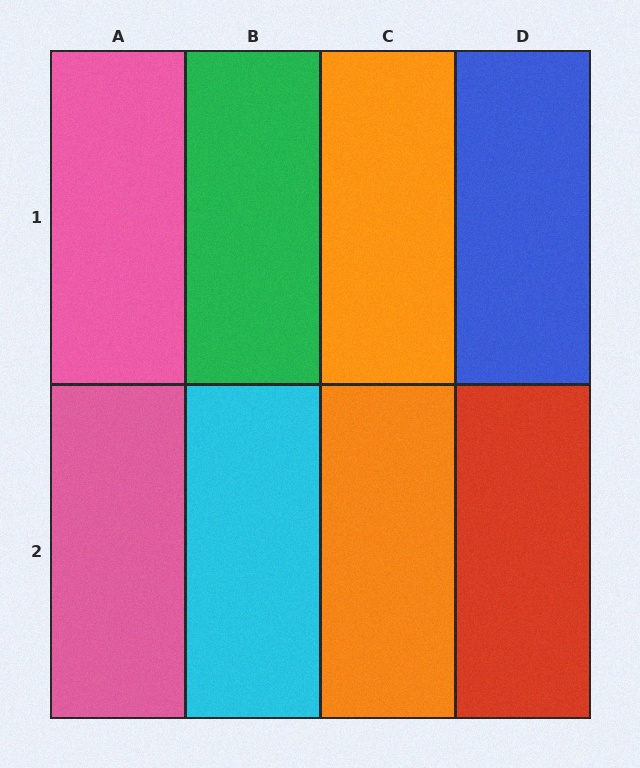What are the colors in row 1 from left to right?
Pink, green, orange, blue.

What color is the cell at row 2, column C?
Orange.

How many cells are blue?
1 cell is blue.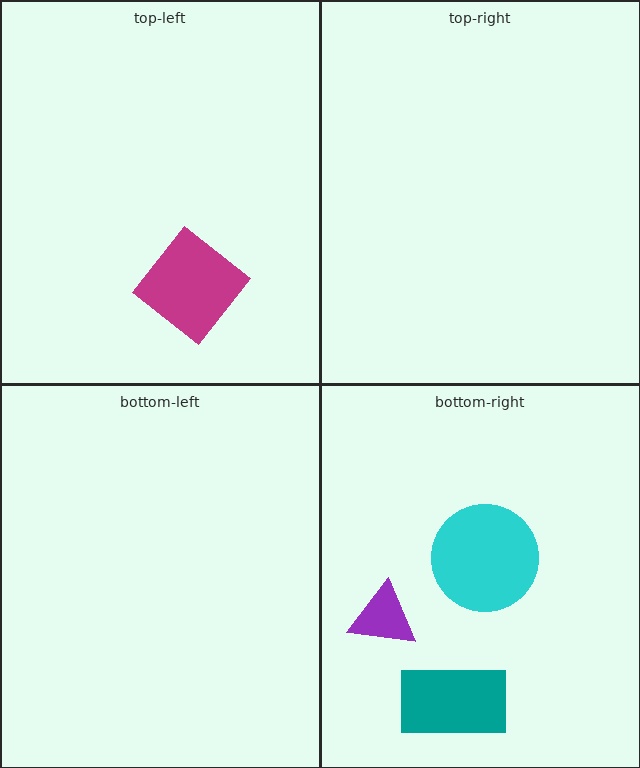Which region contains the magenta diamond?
The top-left region.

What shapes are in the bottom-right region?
The cyan circle, the purple triangle, the teal rectangle.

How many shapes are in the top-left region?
1.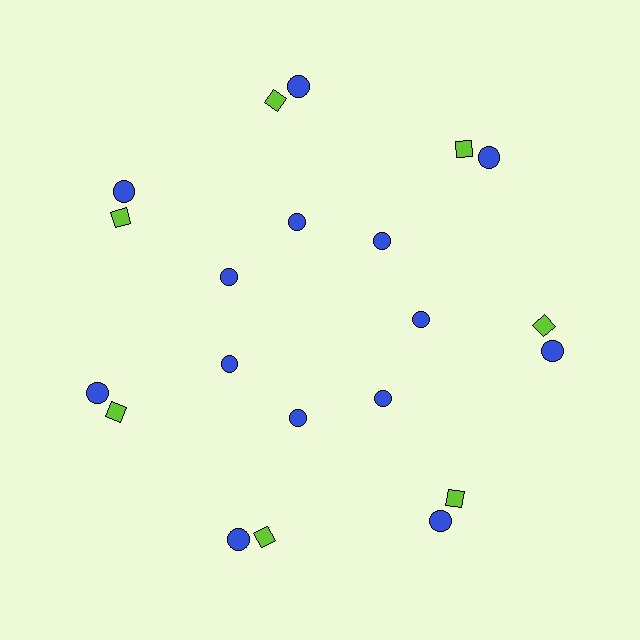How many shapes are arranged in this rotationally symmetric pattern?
There are 21 shapes, arranged in 7 groups of 3.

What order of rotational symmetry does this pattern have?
This pattern has 7-fold rotational symmetry.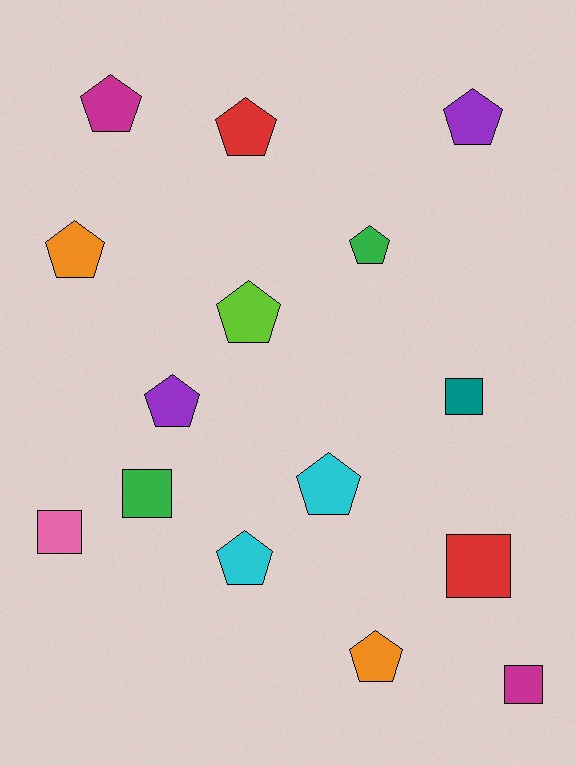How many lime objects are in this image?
There is 1 lime object.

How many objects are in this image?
There are 15 objects.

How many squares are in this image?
There are 5 squares.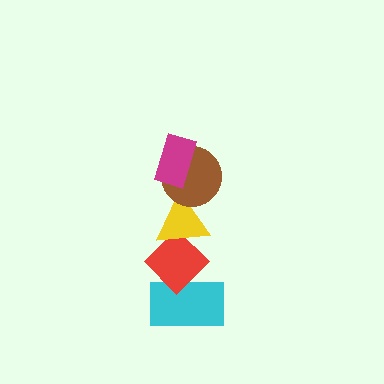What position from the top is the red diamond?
The red diamond is 4th from the top.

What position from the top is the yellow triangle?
The yellow triangle is 3rd from the top.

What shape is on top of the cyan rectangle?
The red diamond is on top of the cyan rectangle.